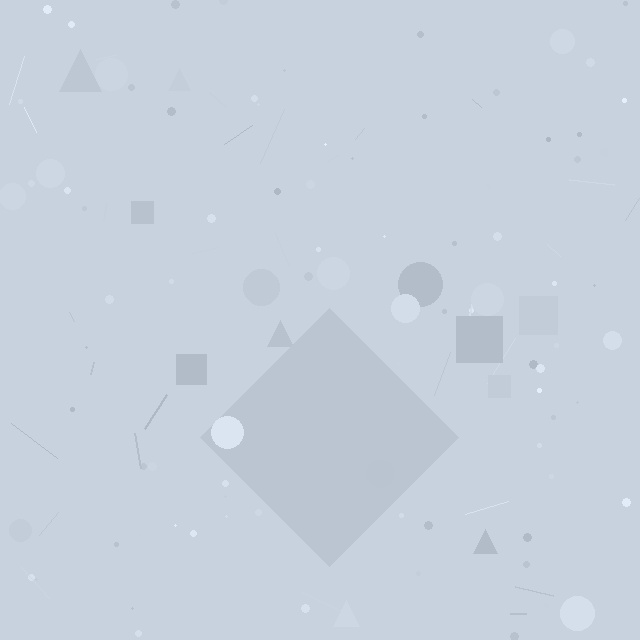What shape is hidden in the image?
A diamond is hidden in the image.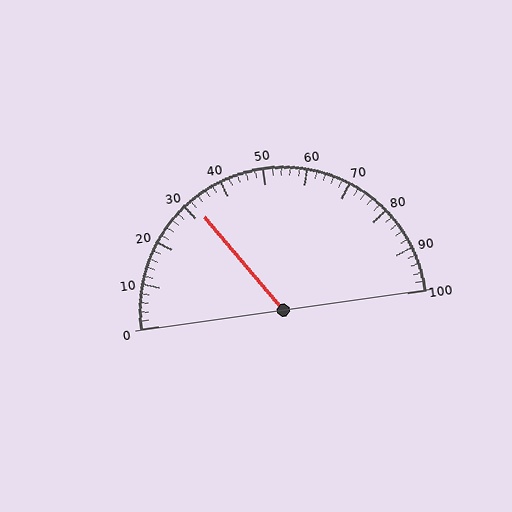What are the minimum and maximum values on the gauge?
The gauge ranges from 0 to 100.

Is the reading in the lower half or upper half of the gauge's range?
The reading is in the lower half of the range (0 to 100).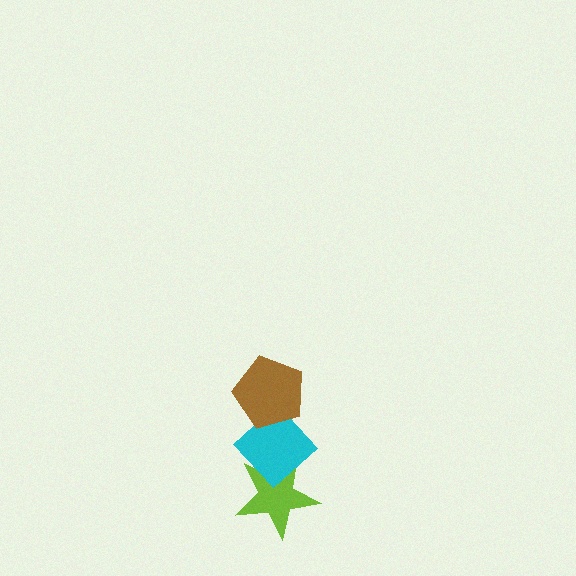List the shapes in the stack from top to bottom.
From top to bottom: the brown pentagon, the cyan diamond, the lime star.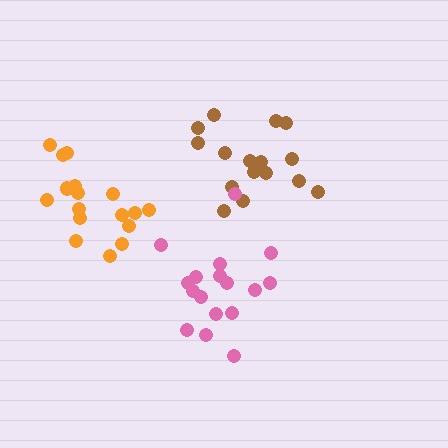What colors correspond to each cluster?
The clusters are colored: brown, orange, pink.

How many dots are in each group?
Group 1: 17 dots, Group 2: 17 dots, Group 3: 17 dots (51 total).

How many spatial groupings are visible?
There are 3 spatial groupings.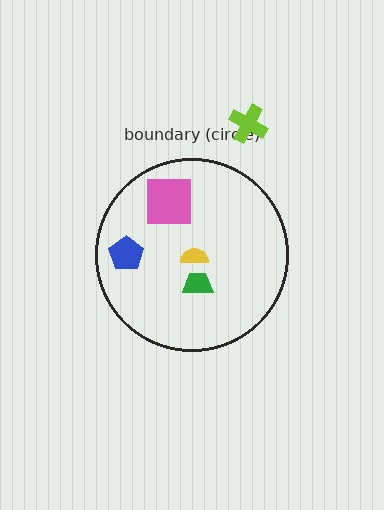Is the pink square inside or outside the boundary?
Inside.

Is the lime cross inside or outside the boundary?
Outside.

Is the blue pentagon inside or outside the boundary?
Inside.